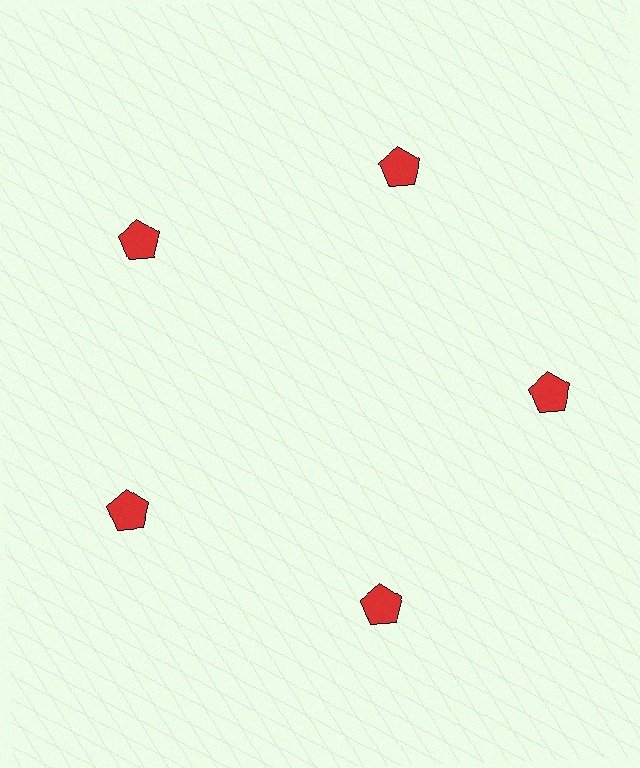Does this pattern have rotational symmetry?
Yes, this pattern has 5-fold rotational symmetry. It looks the same after rotating 72 degrees around the center.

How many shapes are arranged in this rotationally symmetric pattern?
There are 5 shapes, arranged in 5 groups of 1.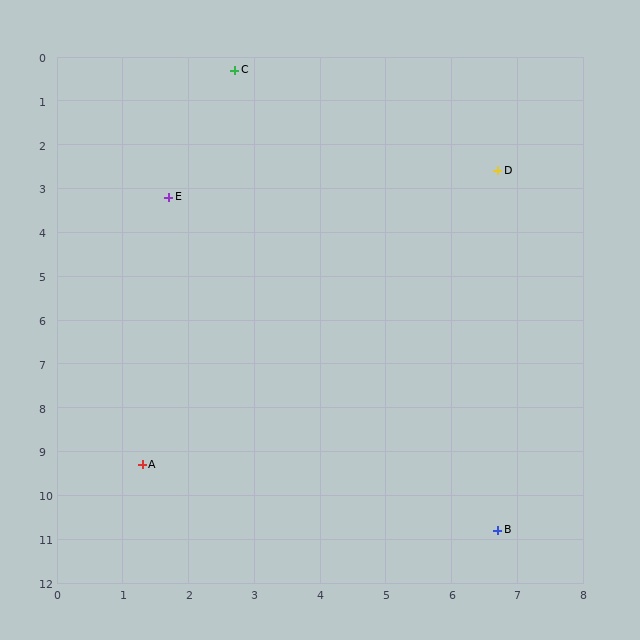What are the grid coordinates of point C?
Point C is at approximately (2.7, 0.3).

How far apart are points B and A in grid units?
Points B and A are about 5.6 grid units apart.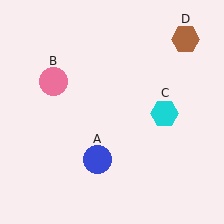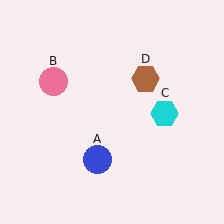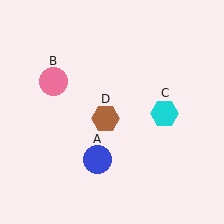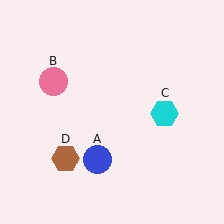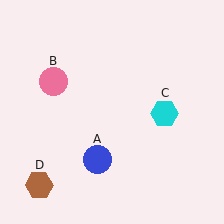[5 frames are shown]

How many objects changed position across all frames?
1 object changed position: brown hexagon (object D).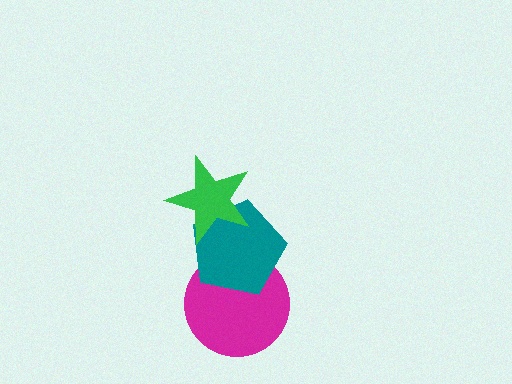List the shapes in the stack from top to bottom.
From top to bottom: the green star, the teal pentagon, the magenta circle.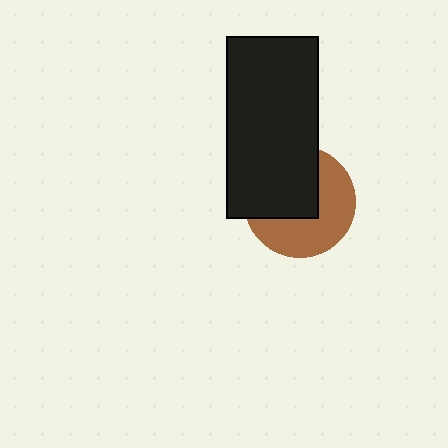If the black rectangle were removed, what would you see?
You would see the complete brown circle.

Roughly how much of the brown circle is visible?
About half of it is visible (roughly 51%).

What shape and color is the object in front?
The object in front is a black rectangle.